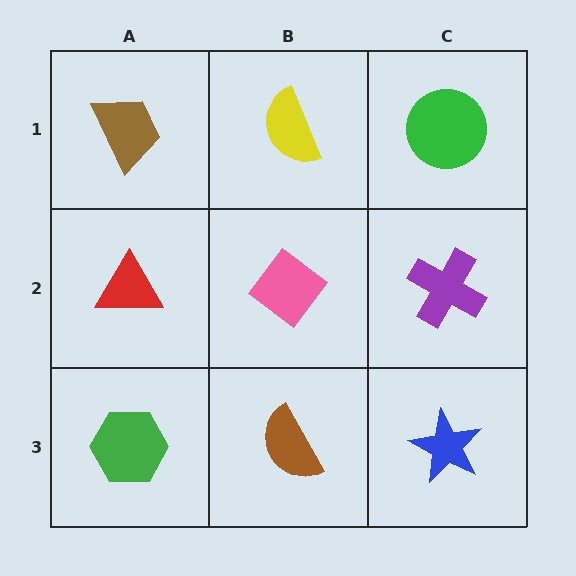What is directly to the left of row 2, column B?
A red triangle.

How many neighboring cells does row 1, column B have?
3.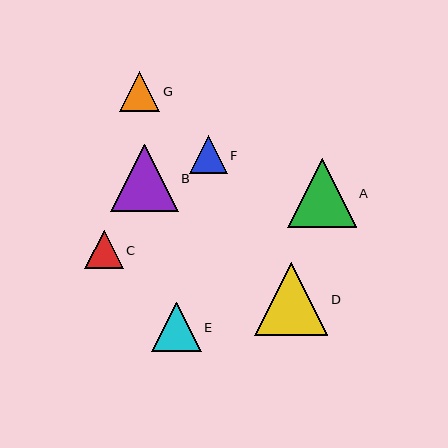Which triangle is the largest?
Triangle D is the largest with a size of approximately 73 pixels.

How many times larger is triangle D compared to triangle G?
Triangle D is approximately 1.8 times the size of triangle G.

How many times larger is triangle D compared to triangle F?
Triangle D is approximately 1.9 times the size of triangle F.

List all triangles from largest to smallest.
From largest to smallest: D, A, B, E, G, C, F.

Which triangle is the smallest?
Triangle F is the smallest with a size of approximately 38 pixels.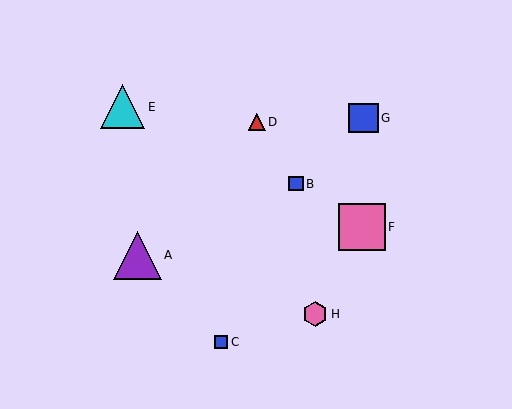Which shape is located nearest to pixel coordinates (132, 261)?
The purple triangle (labeled A) at (137, 255) is nearest to that location.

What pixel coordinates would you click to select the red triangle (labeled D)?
Click at (257, 122) to select the red triangle D.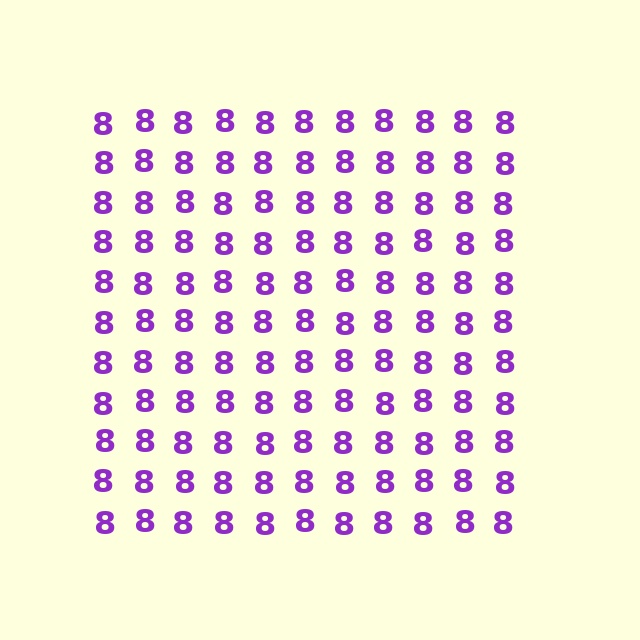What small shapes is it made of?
It is made of small digit 8's.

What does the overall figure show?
The overall figure shows a square.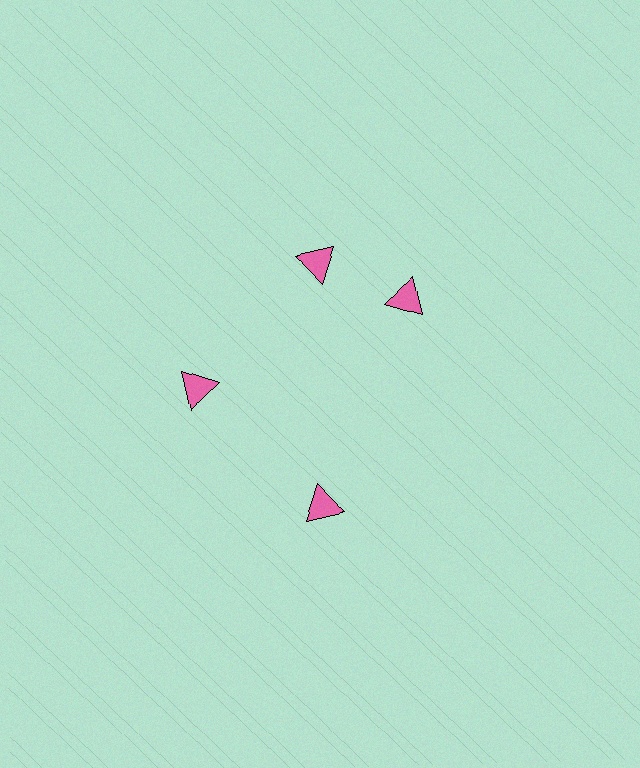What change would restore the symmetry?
The symmetry would be restored by rotating it back into even spacing with its neighbors so that all 4 triangles sit at equal angles and equal distance from the center.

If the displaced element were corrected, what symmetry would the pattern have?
It would have 4-fold rotational symmetry — the pattern would map onto itself every 90 degrees.